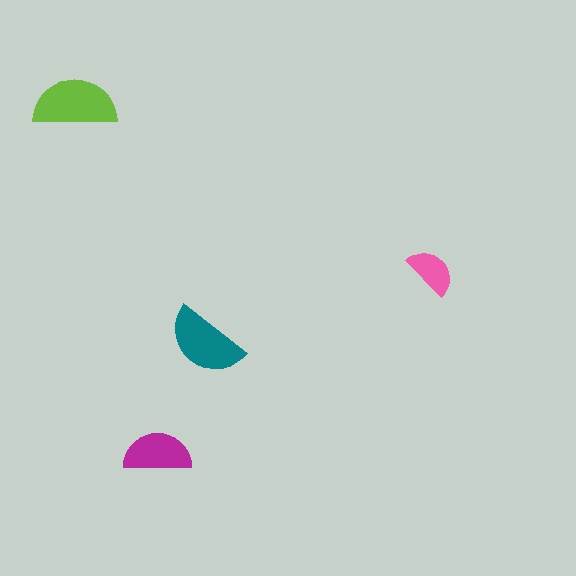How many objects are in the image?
There are 4 objects in the image.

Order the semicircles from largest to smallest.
the lime one, the teal one, the magenta one, the pink one.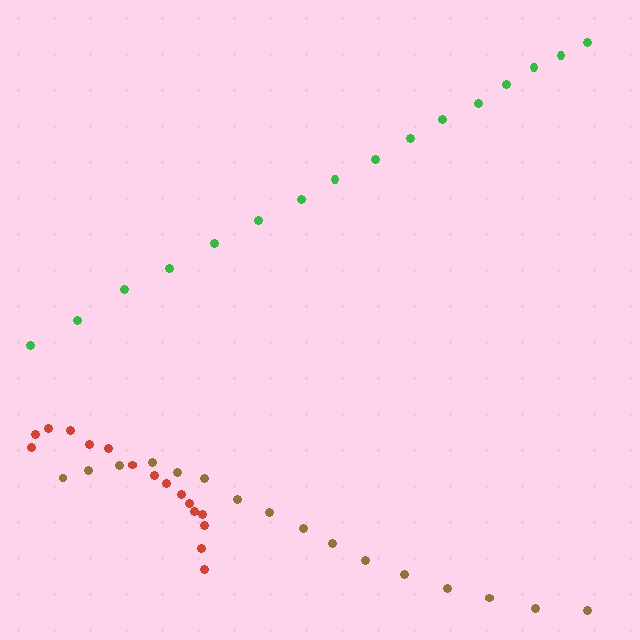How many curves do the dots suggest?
There are 3 distinct paths.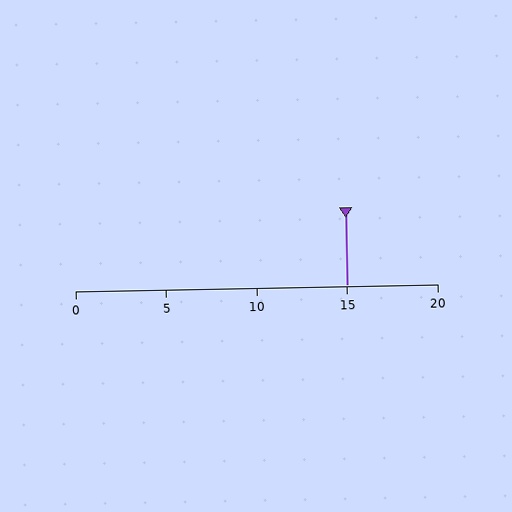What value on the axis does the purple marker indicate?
The marker indicates approximately 15.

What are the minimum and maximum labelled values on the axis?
The axis runs from 0 to 20.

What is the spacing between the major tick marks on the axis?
The major ticks are spaced 5 apart.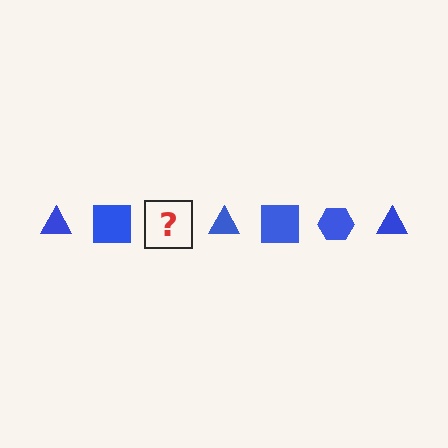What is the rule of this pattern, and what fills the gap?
The rule is that the pattern cycles through triangle, square, hexagon shapes in blue. The gap should be filled with a blue hexagon.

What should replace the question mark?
The question mark should be replaced with a blue hexagon.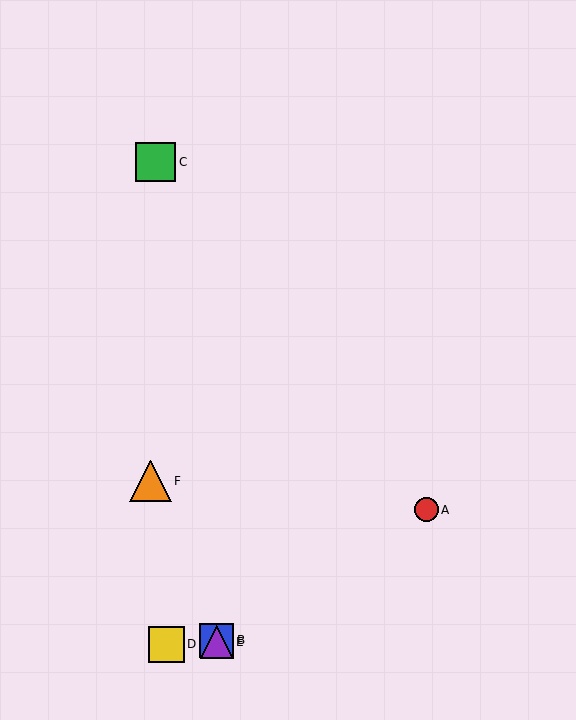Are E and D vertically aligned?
No, E is at x≈217 and D is at x≈166.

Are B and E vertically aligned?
Yes, both are at x≈217.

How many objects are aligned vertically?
2 objects (B, E) are aligned vertically.